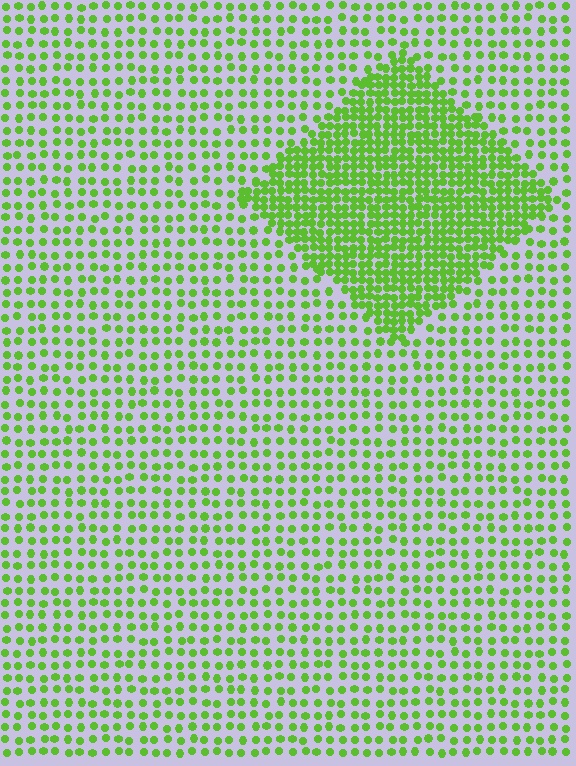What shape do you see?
I see a diamond.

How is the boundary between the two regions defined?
The boundary is defined by a change in element density (approximately 2.3x ratio). All elements are the same color, size, and shape.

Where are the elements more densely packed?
The elements are more densely packed inside the diamond boundary.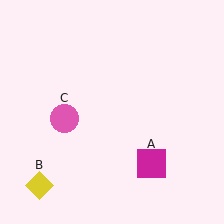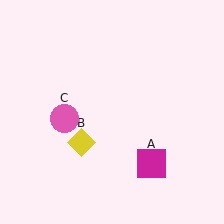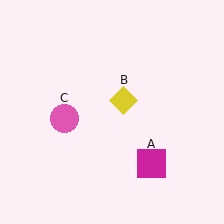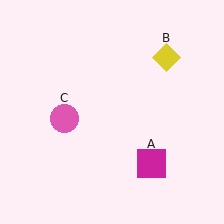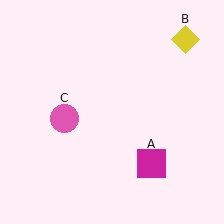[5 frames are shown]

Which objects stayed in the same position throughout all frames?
Magenta square (object A) and pink circle (object C) remained stationary.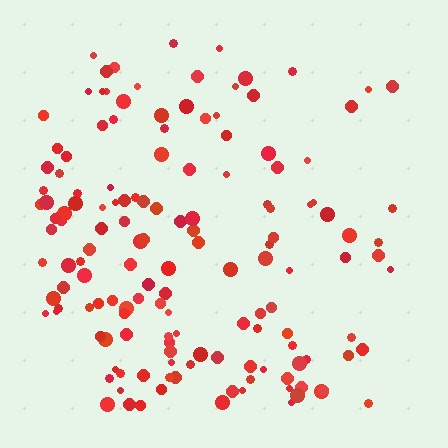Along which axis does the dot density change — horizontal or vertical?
Horizontal.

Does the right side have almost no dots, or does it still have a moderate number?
Still a moderate number, just noticeably fewer than the left.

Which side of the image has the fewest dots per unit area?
The right.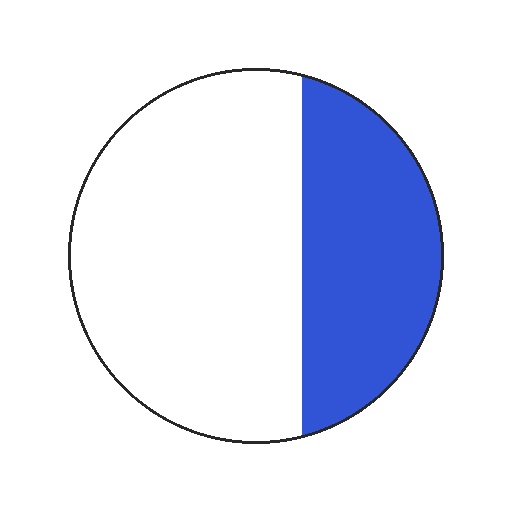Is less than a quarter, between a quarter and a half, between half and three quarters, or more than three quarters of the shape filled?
Between a quarter and a half.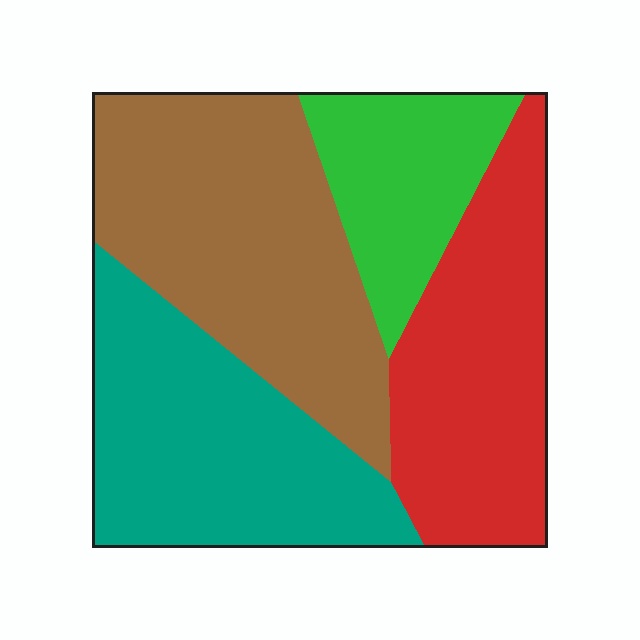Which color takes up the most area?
Brown, at roughly 30%.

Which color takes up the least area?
Green, at roughly 15%.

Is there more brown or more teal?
Brown.